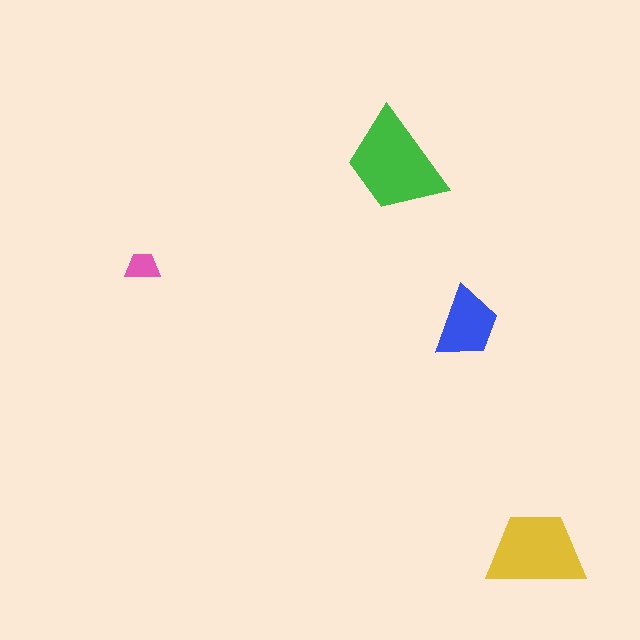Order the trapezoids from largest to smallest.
the green one, the yellow one, the blue one, the pink one.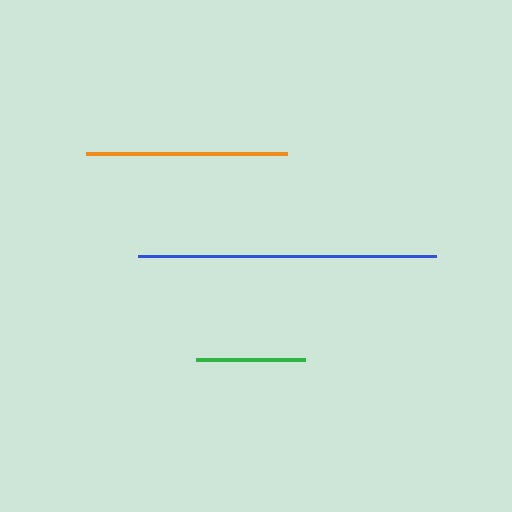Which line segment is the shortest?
The green line is the shortest at approximately 109 pixels.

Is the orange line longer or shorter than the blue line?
The blue line is longer than the orange line.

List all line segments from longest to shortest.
From longest to shortest: blue, orange, green.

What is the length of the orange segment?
The orange segment is approximately 202 pixels long.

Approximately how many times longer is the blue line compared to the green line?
The blue line is approximately 2.7 times the length of the green line.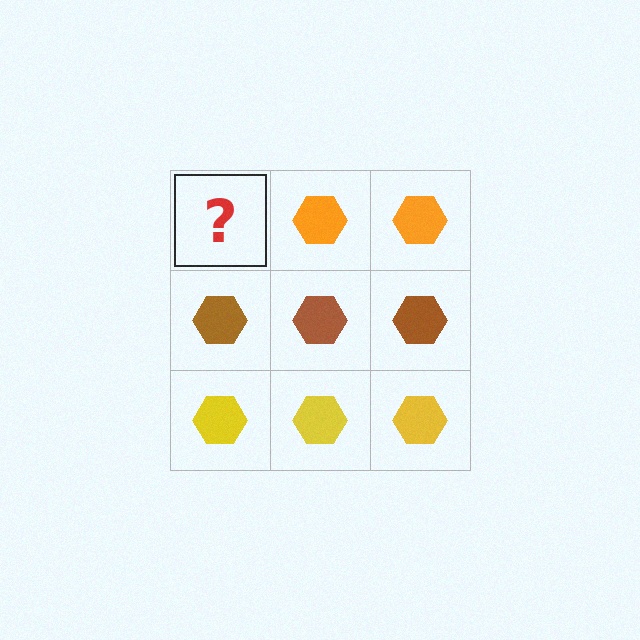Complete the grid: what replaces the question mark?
The question mark should be replaced with an orange hexagon.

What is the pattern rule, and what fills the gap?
The rule is that each row has a consistent color. The gap should be filled with an orange hexagon.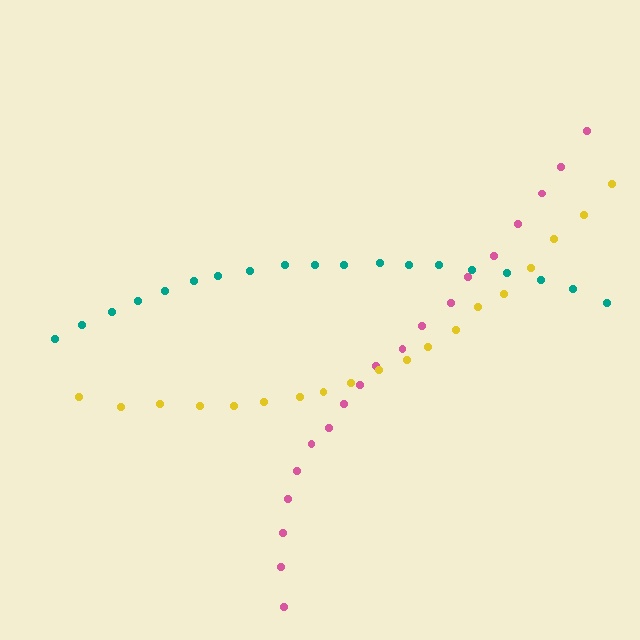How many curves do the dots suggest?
There are 3 distinct paths.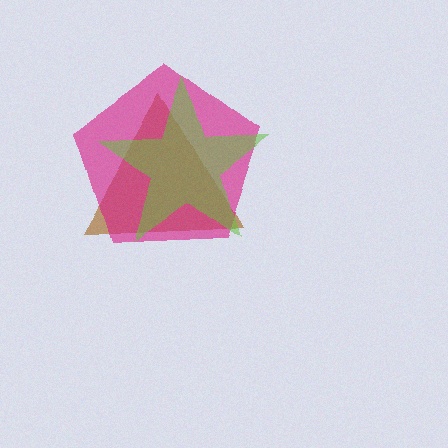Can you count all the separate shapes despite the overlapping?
Yes, there are 3 separate shapes.